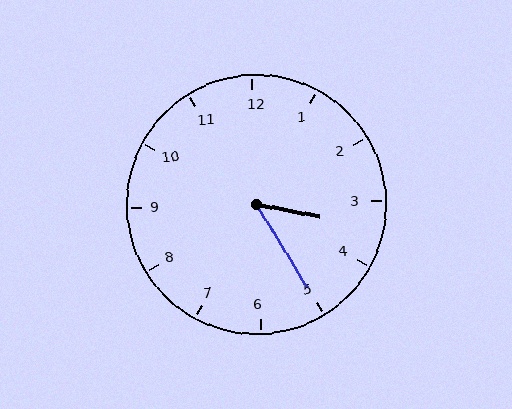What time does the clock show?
3:25.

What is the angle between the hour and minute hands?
Approximately 48 degrees.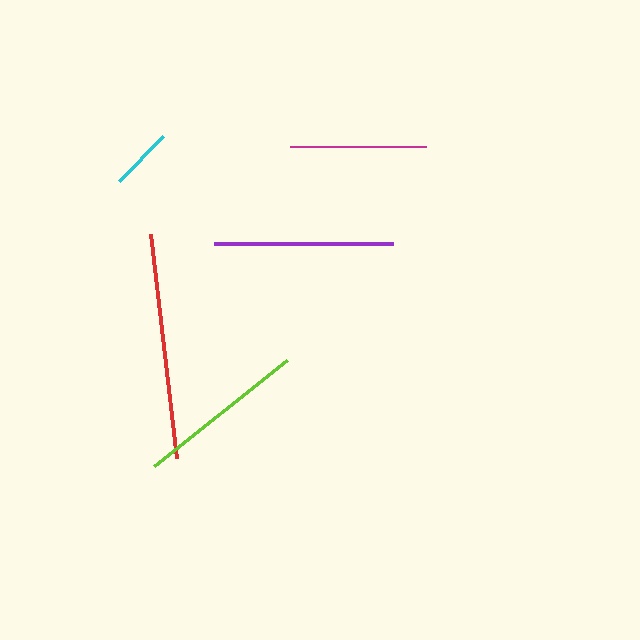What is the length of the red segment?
The red segment is approximately 225 pixels long.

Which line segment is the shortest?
The cyan line is the shortest at approximately 63 pixels.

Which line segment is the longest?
The red line is the longest at approximately 225 pixels.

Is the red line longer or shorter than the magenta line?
The red line is longer than the magenta line.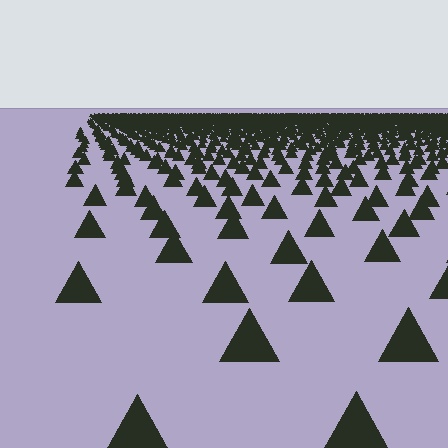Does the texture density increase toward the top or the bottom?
Density increases toward the top.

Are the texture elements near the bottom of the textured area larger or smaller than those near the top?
Larger. Near the bottom, elements are closer to the viewer and appear at a bigger on-screen size.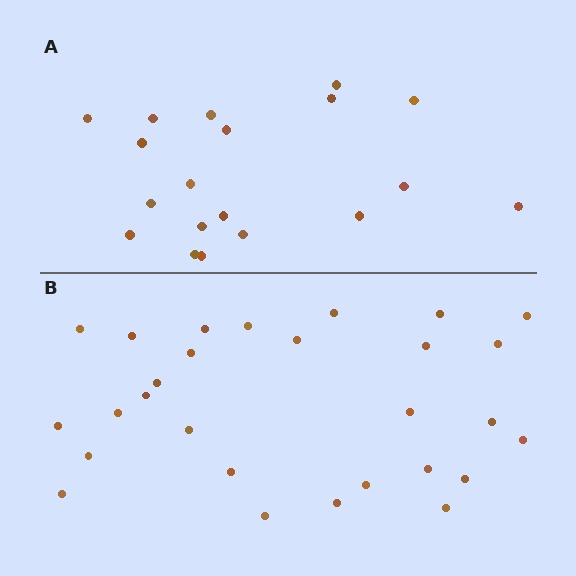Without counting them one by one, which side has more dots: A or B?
Region B (the bottom region) has more dots.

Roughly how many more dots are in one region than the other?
Region B has roughly 8 or so more dots than region A.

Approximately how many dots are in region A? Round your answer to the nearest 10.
About 20 dots. (The exact count is 19, which rounds to 20.)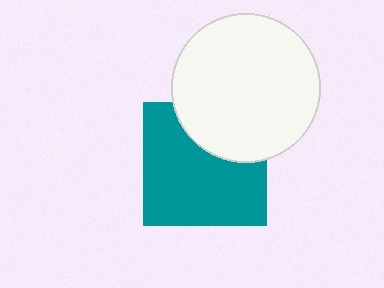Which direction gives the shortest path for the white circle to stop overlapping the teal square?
Moving up gives the shortest separation.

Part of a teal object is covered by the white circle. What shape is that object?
It is a square.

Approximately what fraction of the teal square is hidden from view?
Roughly 31% of the teal square is hidden behind the white circle.